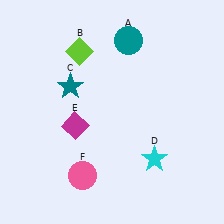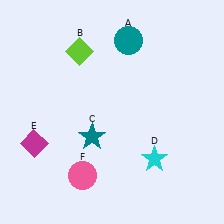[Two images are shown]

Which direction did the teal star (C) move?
The teal star (C) moved down.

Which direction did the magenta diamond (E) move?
The magenta diamond (E) moved left.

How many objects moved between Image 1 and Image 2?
2 objects moved between the two images.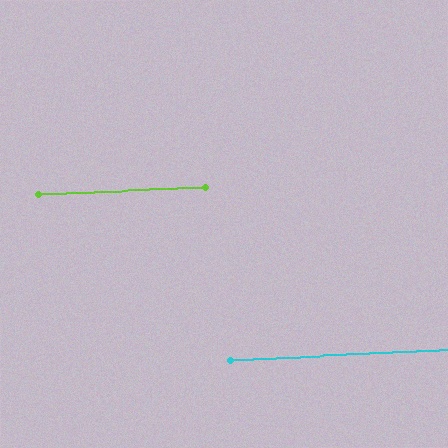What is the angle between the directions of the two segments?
Approximately 0 degrees.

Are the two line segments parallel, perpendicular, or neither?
Parallel — their directions differ by only 0.4°.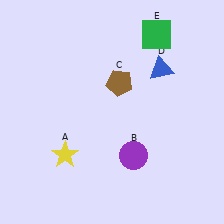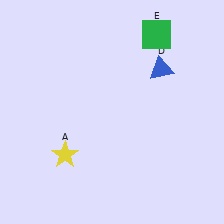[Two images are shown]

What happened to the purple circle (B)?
The purple circle (B) was removed in Image 2. It was in the bottom-right area of Image 1.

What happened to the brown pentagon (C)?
The brown pentagon (C) was removed in Image 2. It was in the top-right area of Image 1.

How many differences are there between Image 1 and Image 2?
There are 2 differences between the two images.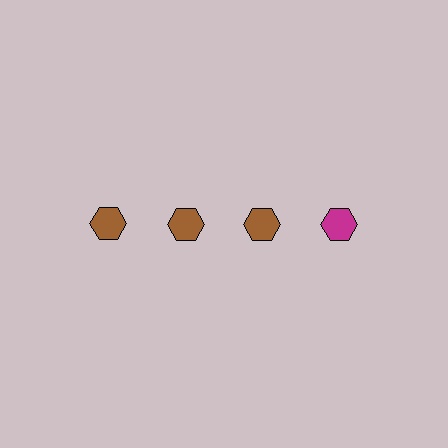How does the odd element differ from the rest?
It has a different color: magenta instead of brown.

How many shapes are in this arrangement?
There are 4 shapes arranged in a grid pattern.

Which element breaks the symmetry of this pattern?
The magenta hexagon in the top row, second from right column breaks the symmetry. All other shapes are brown hexagons.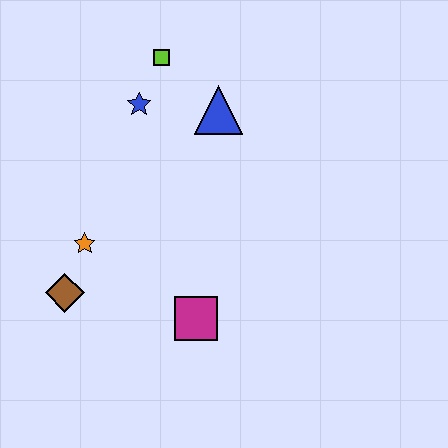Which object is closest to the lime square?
The blue star is closest to the lime square.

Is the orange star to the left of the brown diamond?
No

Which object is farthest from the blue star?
The magenta square is farthest from the blue star.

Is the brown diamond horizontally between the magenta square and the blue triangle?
No